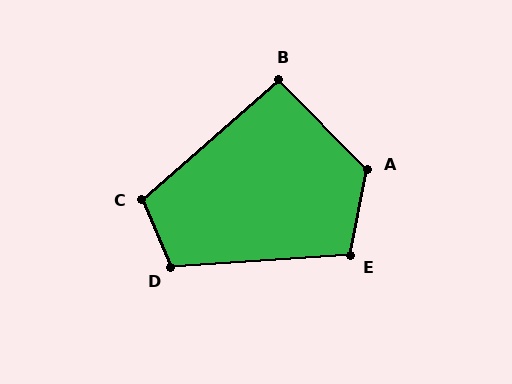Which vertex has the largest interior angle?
A, at approximately 124 degrees.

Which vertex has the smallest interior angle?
B, at approximately 94 degrees.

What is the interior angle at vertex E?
Approximately 105 degrees (obtuse).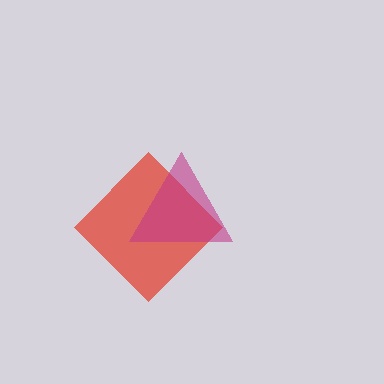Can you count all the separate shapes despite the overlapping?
Yes, there are 2 separate shapes.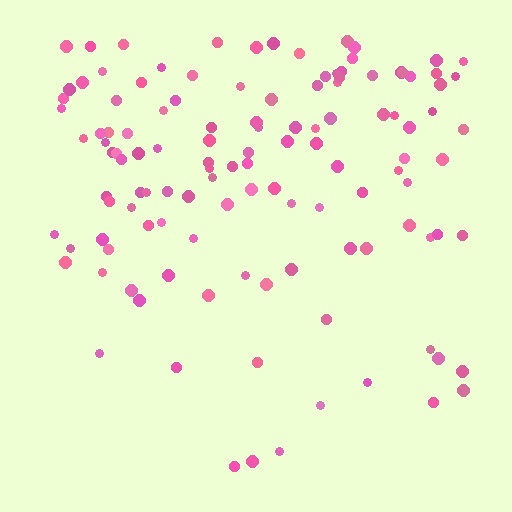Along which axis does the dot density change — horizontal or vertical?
Vertical.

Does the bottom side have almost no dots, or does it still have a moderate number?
Still a moderate number, just noticeably fewer than the top.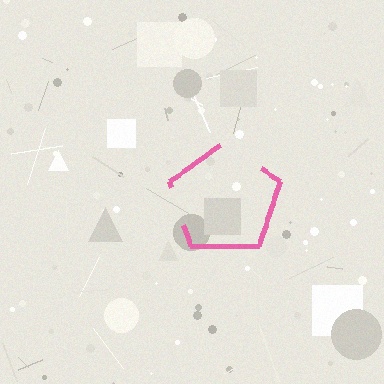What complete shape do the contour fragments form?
The contour fragments form a pentagon.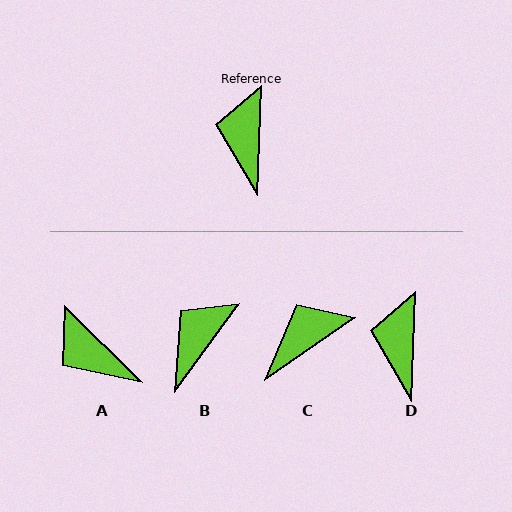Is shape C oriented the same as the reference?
No, it is off by about 53 degrees.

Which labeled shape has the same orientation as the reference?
D.